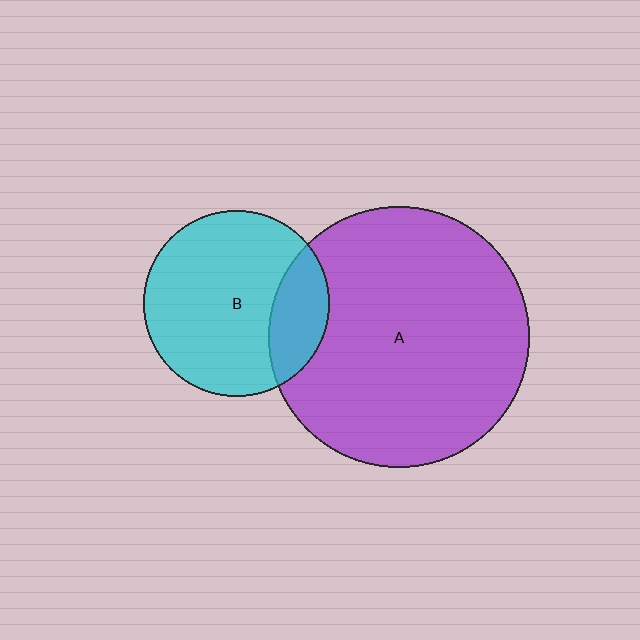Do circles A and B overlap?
Yes.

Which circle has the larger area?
Circle A (purple).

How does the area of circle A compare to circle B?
Approximately 2.0 times.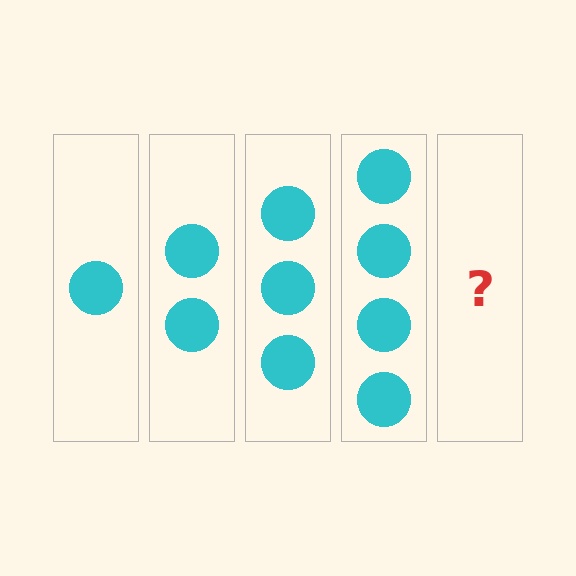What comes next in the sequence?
The next element should be 5 circles.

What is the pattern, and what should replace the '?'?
The pattern is that each step adds one more circle. The '?' should be 5 circles.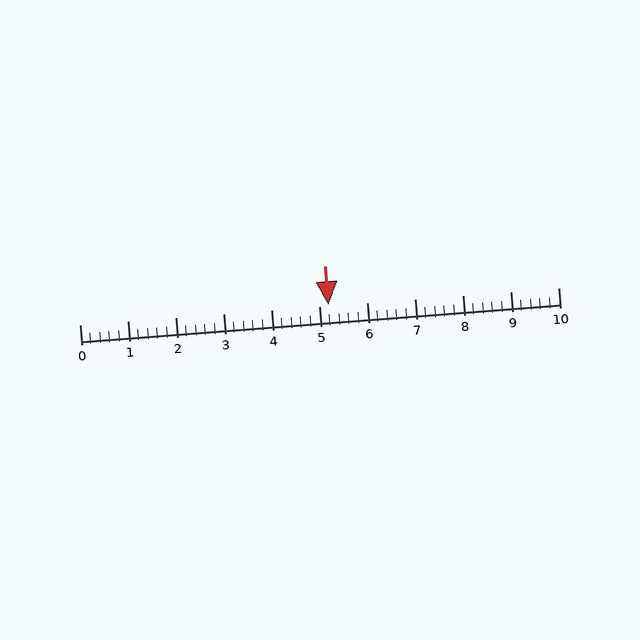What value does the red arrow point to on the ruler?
The red arrow points to approximately 5.2.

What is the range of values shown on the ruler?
The ruler shows values from 0 to 10.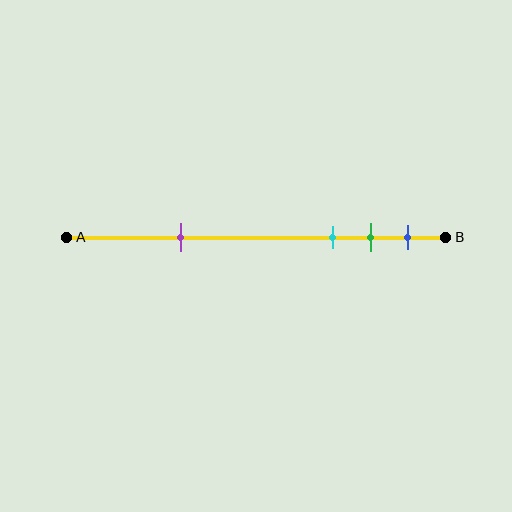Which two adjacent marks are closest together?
The green and blue marks are the closest adjacent pair.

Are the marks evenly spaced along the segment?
No, the marks are not evenly spaced.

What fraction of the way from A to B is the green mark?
The green mark is approximately 80% (0.8) of the way from A to B.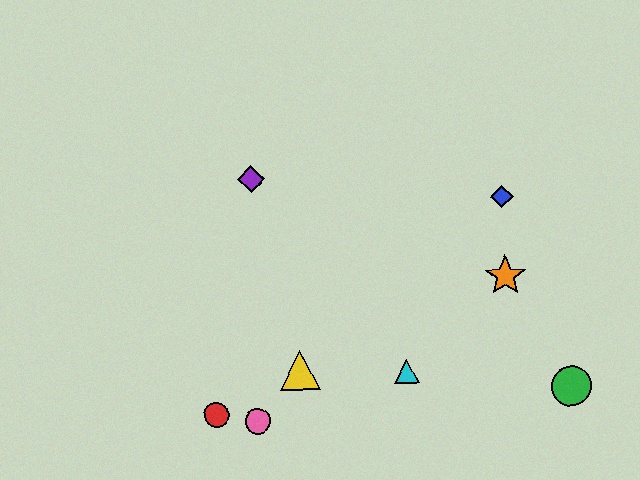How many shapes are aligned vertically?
2 shapes (the purple diamond, the pink circle) are aligned vertically.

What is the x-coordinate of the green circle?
The green circle is at x≈572.